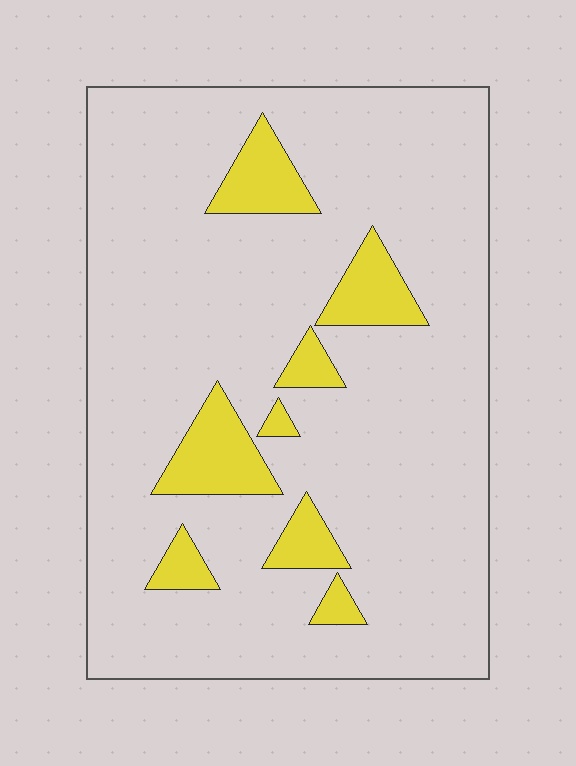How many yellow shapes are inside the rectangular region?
8.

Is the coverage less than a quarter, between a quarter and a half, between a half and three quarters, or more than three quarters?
Less than a quarter.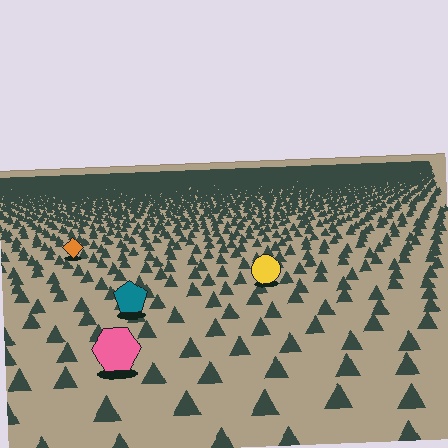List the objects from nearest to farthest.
From nearest to farthest: the pink hexagon, the teal pentagon, the yellow circle, the orange diamond.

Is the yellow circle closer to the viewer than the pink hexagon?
No. The pink hexagon is closer — you can tell from the texture gradient: the ground texture is coarser near it.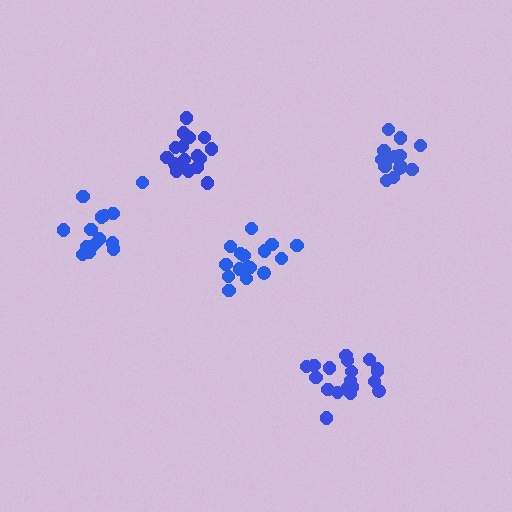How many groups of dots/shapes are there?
There are 5 groups.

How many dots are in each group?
Group 1: 14 dots, Group 2: 15 dots, Group 3: 17 dots, Group 4: 19 dots, Group 5: 16 dots (81 total).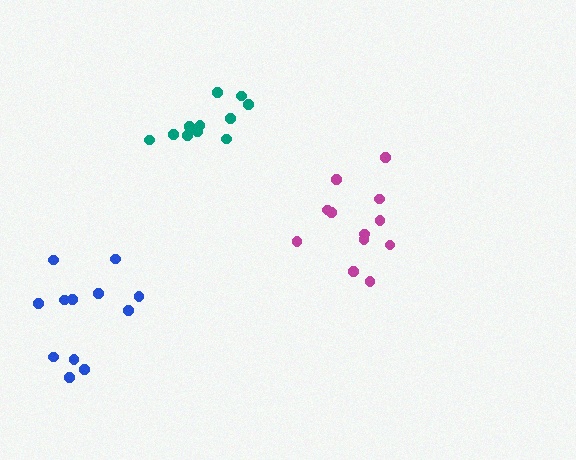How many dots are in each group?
Group 1: 12 dots, Group 2: 12 dots, Group 3: 11 dots (35 total).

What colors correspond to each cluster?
The clusters are colored: blue, magenta, teal.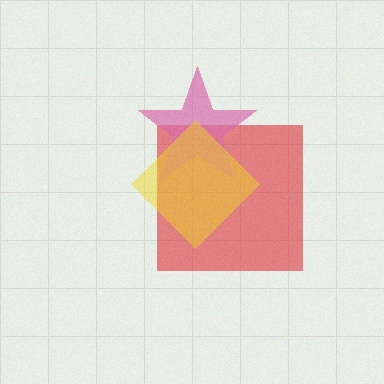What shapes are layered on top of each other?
The layered shapes are: a red square, a pink star, a yellow diamond.